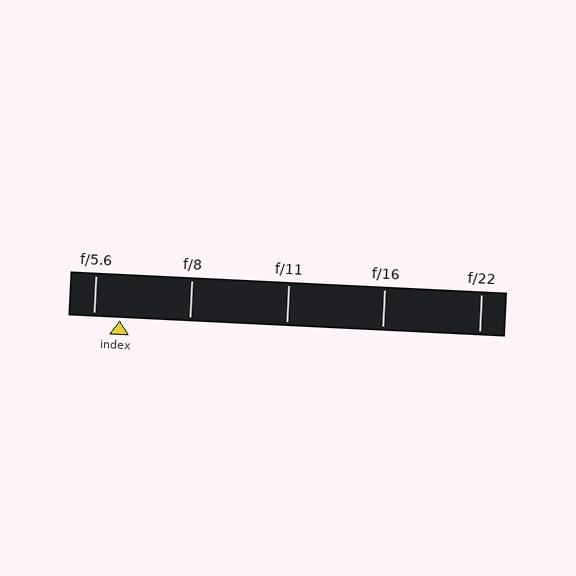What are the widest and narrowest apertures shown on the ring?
The widest aperture shown is f/5.6 and the narrowest is f/22.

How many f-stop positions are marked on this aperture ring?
There are 5 f-stop positions marked.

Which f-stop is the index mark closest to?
The index mark is closest to f/5.6.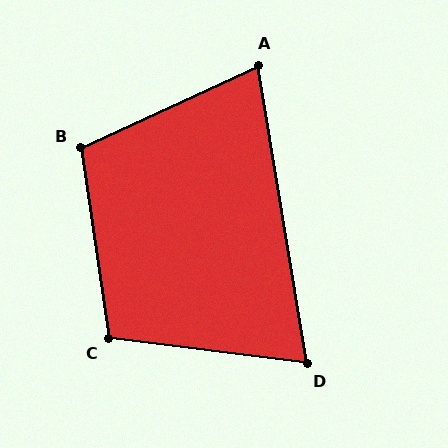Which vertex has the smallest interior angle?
D, at approximately 73 degrees.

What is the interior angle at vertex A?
Approximately 74 degrees (acute).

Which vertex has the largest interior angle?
B, at approximately 107 degrees.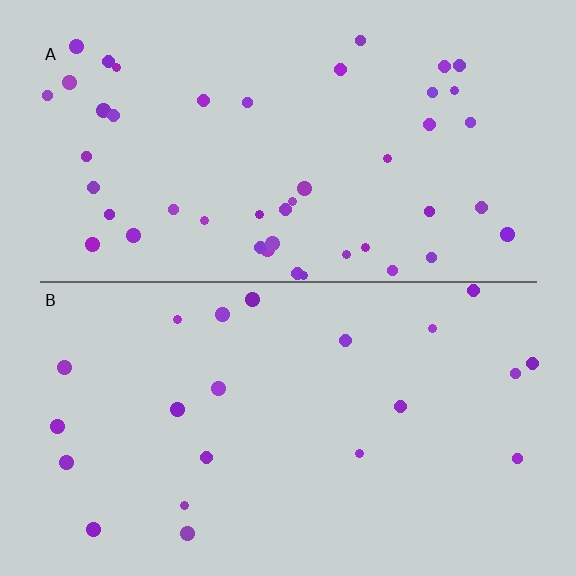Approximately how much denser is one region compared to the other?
Approximately 2.2× — region A over region B.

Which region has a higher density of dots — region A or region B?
A (the top).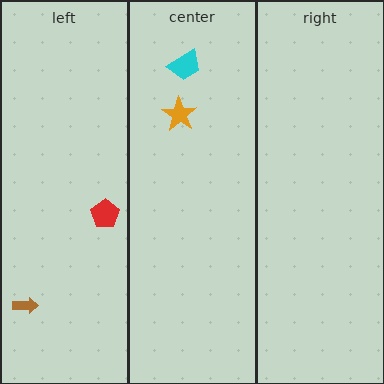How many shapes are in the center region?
2.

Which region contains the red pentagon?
The left region.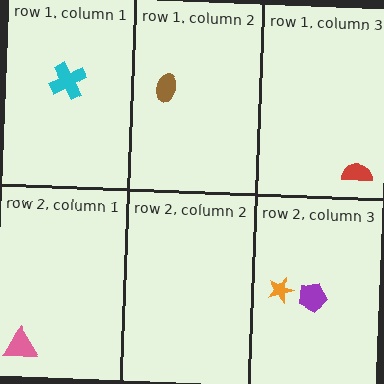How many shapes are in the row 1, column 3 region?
1.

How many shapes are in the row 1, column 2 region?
1.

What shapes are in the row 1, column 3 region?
The red semicircle.